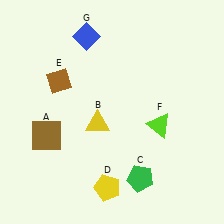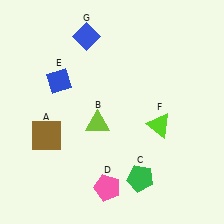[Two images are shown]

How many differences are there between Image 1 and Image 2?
There are 3 differences between the two images.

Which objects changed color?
B changed from yellow to lime. D changed from yellow to pink. E changed from brown to blue.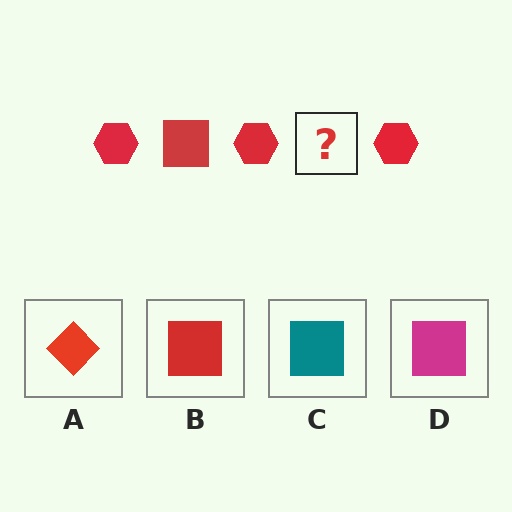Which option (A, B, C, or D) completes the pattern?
B.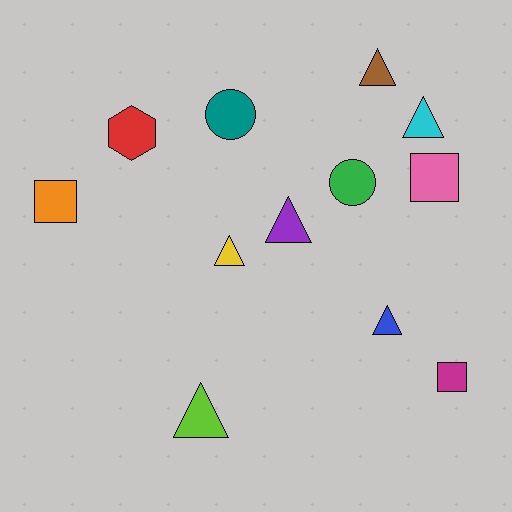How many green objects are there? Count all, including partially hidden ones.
There is 1 green object.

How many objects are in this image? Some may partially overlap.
There are 12 objects.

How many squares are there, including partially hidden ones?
There are 3 squares.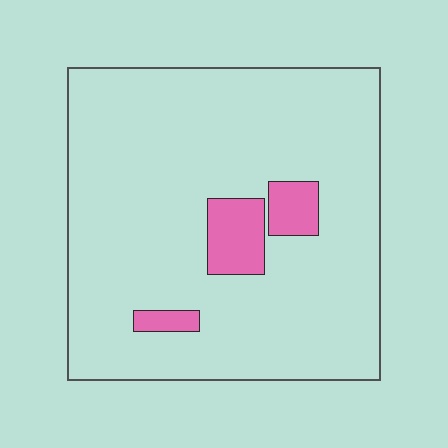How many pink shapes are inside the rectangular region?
3.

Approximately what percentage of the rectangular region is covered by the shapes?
Approximately 10%.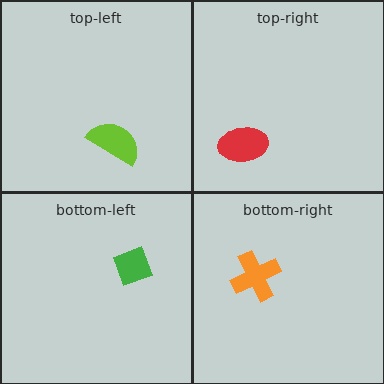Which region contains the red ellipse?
The top-right region.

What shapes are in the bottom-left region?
The green diamond.